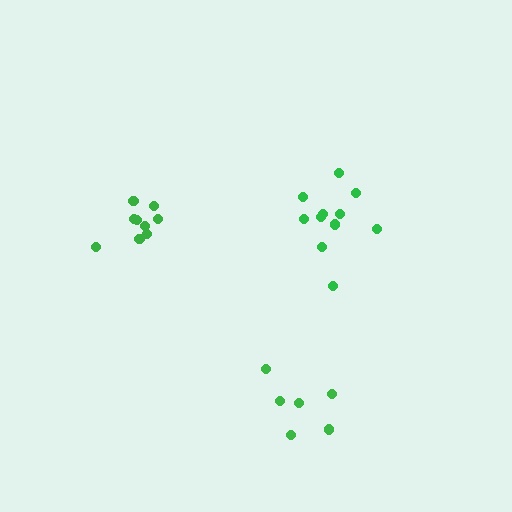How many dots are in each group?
Group 1: 9 dots, Group 2: 11 dots, Group 3: 6 dots (26 total).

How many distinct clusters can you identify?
There are 3 distinct clusters.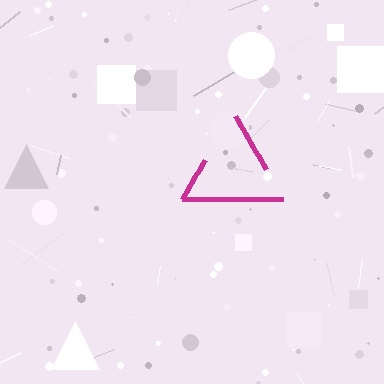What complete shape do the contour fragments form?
The contour fragments form a triangle.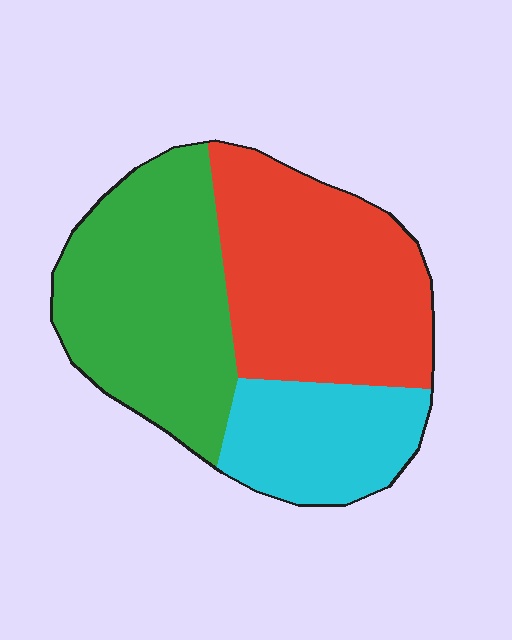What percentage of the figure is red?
Red covers roughly 40% of the figure.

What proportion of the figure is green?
Green covers around 40% of the figure.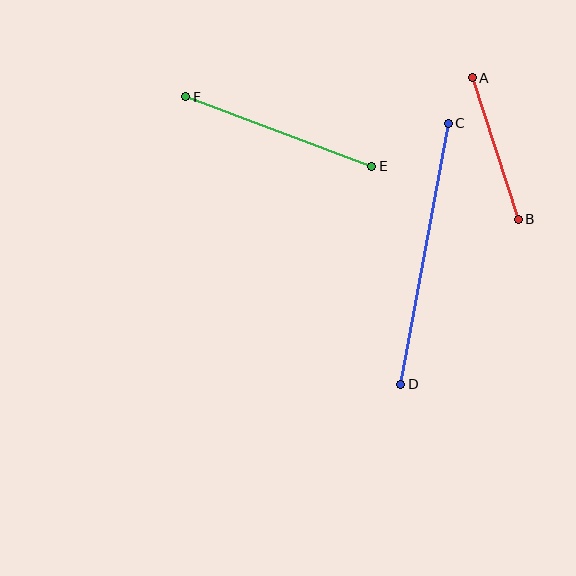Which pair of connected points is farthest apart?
Points C and D are farthest apart.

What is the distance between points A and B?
The distance is approximately 149 pixels.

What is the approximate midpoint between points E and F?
The midpoint is at approximately (279, 132) pixels.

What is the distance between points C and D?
The distance is approximately 265 pixels.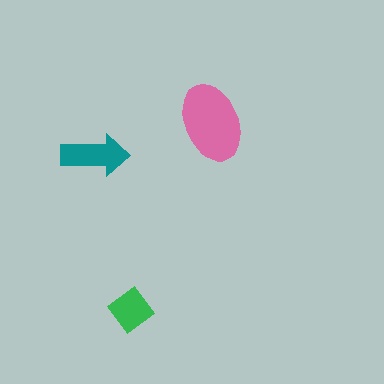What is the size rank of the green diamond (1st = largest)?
3rd.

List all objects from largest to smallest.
The pink ellipse, the teal arrow, the green diamond.